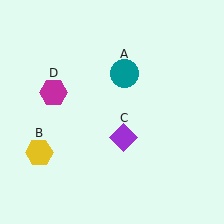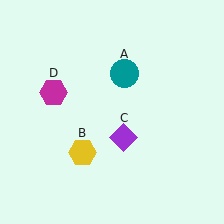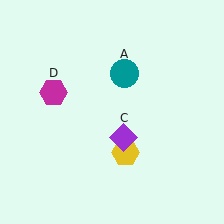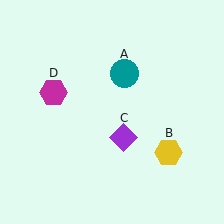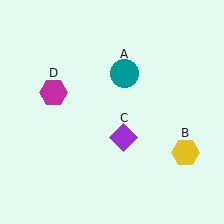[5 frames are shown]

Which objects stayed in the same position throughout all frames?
Teal circle (object A) and purple diamond (object C) and magenta hexagon (object D) remained stationary.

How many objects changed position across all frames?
1 object changed position: yellow hexagon (object B).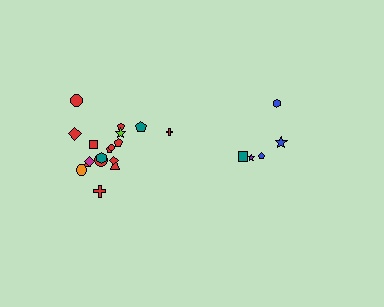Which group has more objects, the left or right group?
The left group.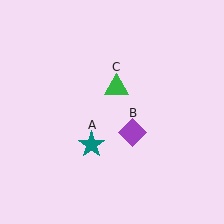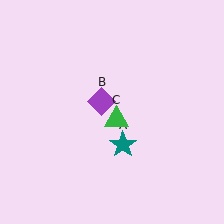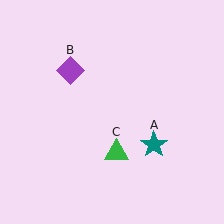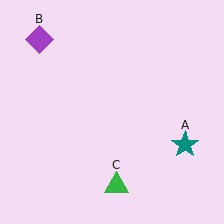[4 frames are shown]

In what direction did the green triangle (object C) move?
The green triangle (object C) moved down.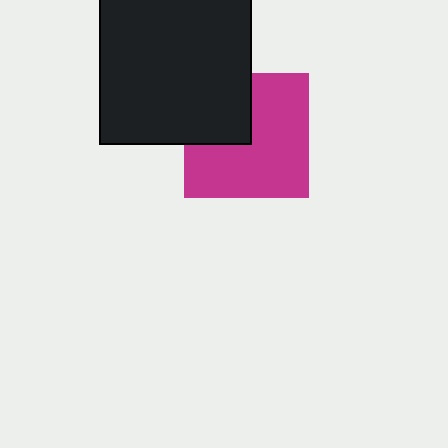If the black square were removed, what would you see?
You would see the complete magenta square.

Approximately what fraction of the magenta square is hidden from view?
Roughly 31% of the magenta square is hidden behind the black square.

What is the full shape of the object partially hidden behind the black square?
The partially hidden object is a magenta square.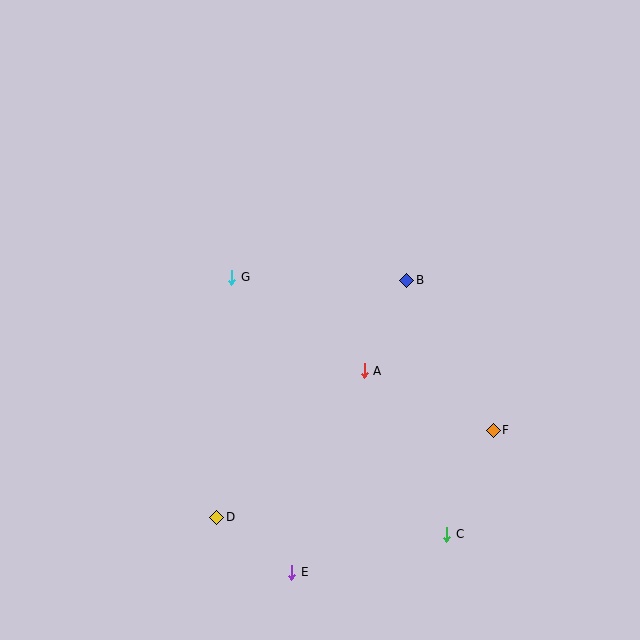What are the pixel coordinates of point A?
Point A is at (364, 371).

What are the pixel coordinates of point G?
Point G is at (232, 277).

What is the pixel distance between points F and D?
The distance between F and D is 289 pixels.